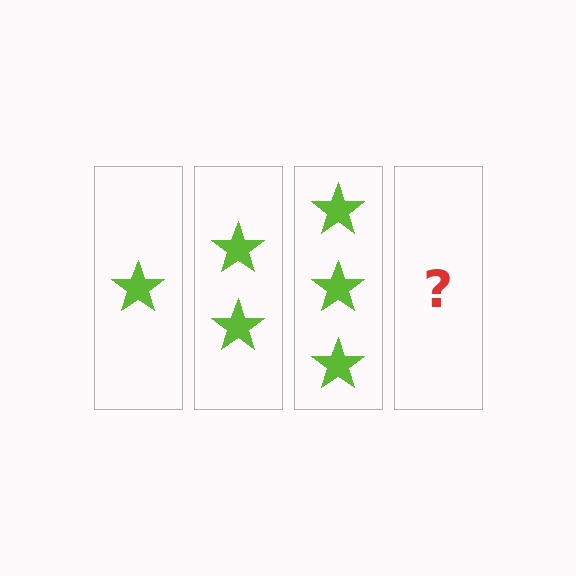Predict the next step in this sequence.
The next step is 4 stars.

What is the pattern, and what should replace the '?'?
The pattern is that each step adds one more star. The '?' should be 4 stars.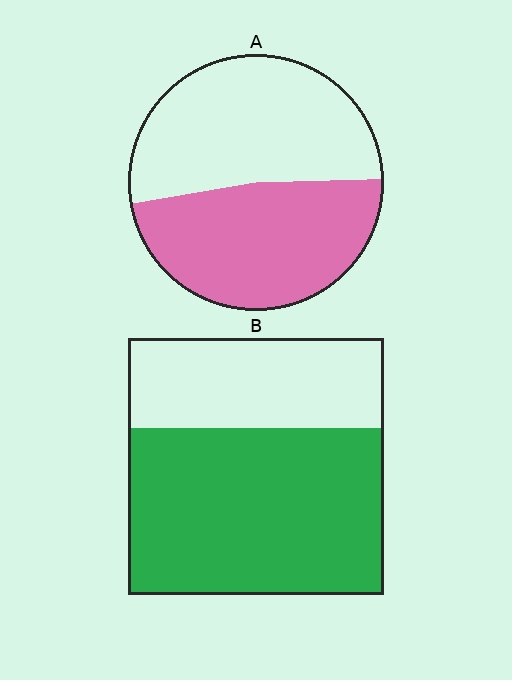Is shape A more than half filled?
Roughly half.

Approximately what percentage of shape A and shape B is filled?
A is approximately 50% and B is approximately 65%.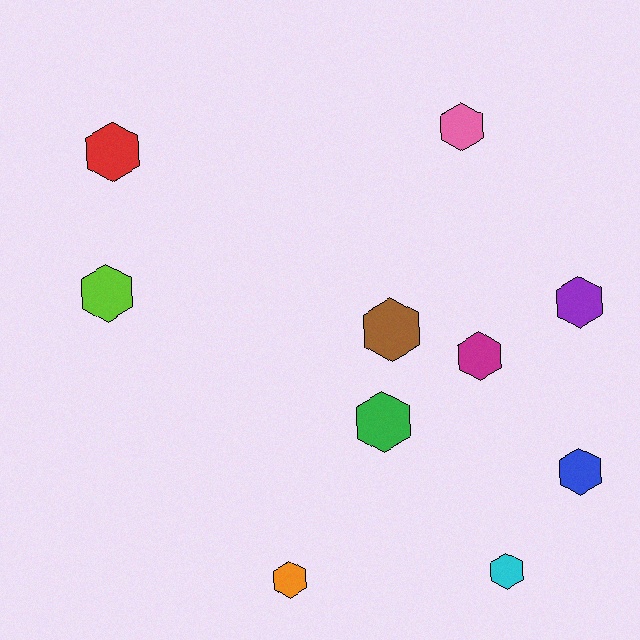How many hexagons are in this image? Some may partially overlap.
There are 10 hexagons.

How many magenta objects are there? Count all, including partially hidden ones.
There is 1 magenta object.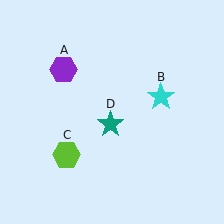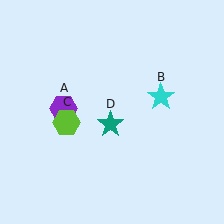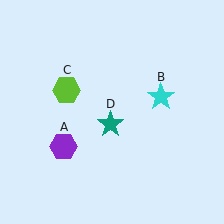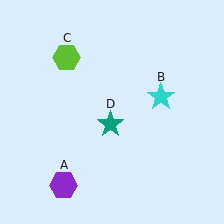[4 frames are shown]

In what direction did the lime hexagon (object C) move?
The lime hexagon (object C) moved up.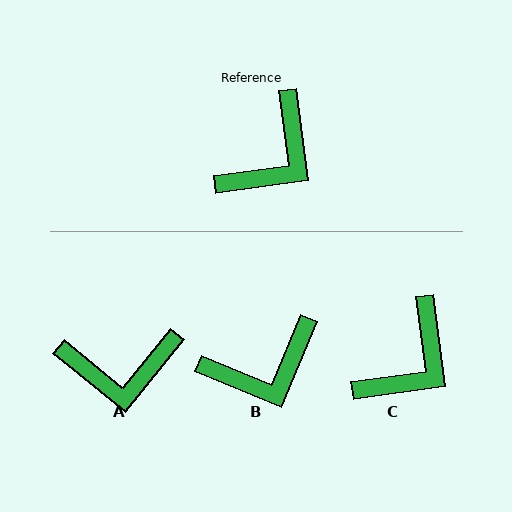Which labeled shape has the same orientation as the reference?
C.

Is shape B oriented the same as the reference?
No, it is off by about 30 degrees.